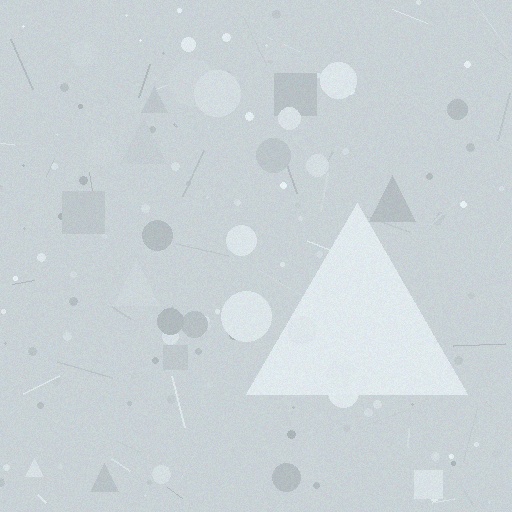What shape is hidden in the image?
A triangle is hidden in the image.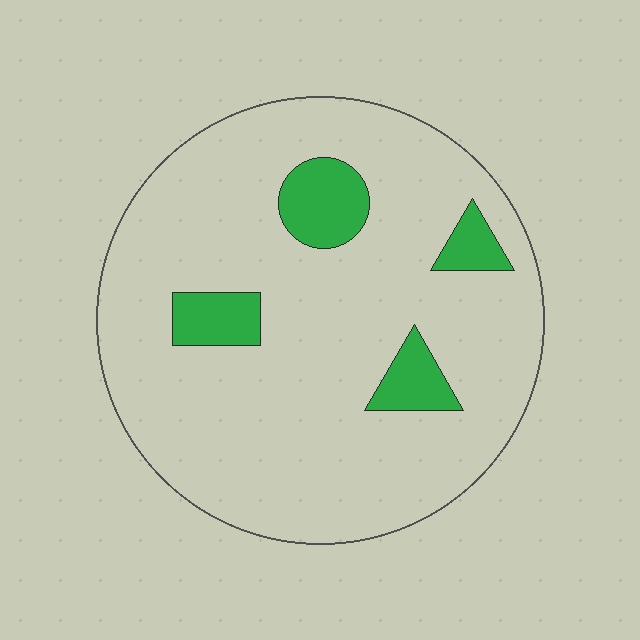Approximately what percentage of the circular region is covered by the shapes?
Approximately 10%.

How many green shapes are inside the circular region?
4.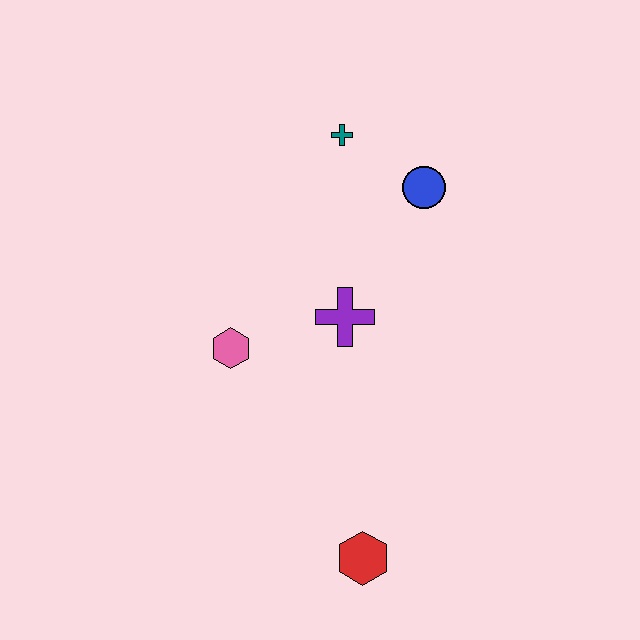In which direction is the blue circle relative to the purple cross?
The blue circle is above the purple cross.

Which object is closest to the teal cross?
The blue circle is closest to the teal cross.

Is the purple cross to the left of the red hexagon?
Yes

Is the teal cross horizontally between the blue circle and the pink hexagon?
Yes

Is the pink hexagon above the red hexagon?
Yes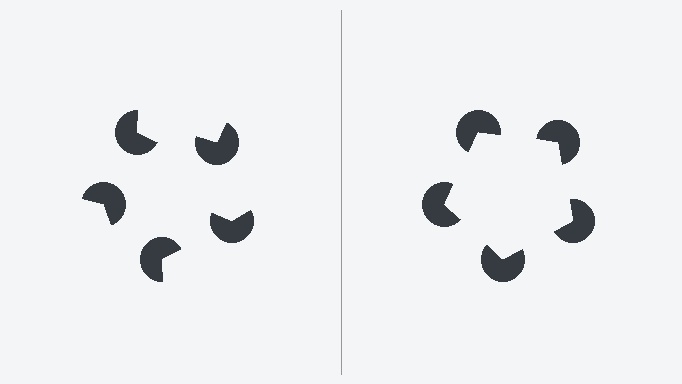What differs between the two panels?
The pac-man discs are positioned identically on both sides; only the wedge orientations differ. On the right they align to a pentagon; on the left they are misaligned.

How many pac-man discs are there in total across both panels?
10 — 5 on each side.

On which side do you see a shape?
An illusory pentagon appears on the right side. On the left side the wedge cuts are rotated, so no coherent shape forms.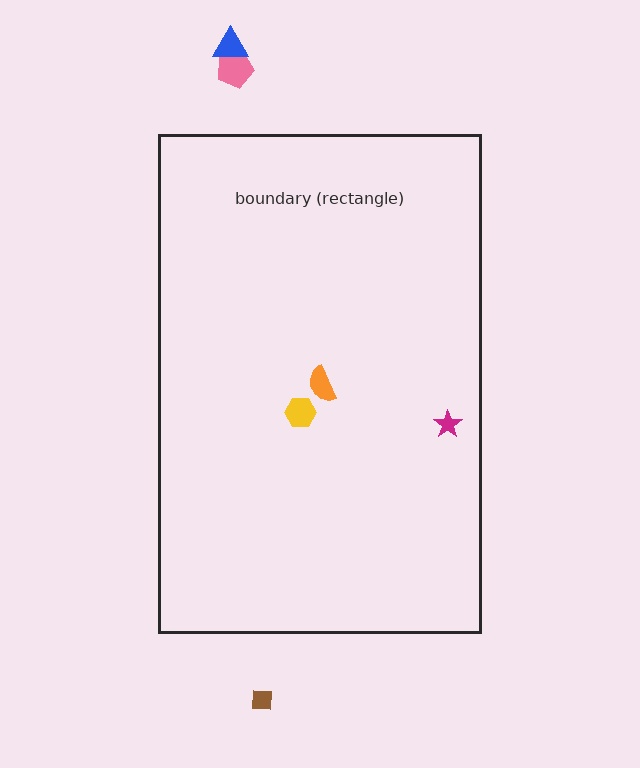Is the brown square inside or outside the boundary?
Outside.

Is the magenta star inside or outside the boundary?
Inside.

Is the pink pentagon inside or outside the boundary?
Outside.